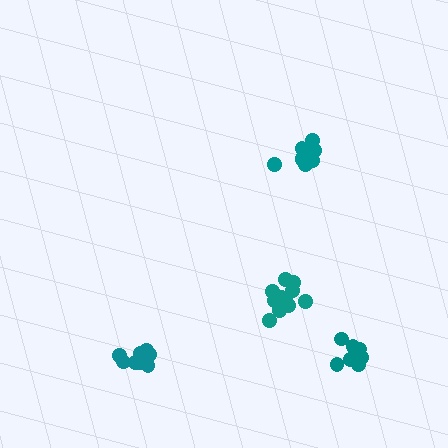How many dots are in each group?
Group 1: 11 dots, Group 2: 15 dots, Group 3: 11 dots, Group 4: 9 dots (46 total).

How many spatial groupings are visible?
There are 4 spatial groupings.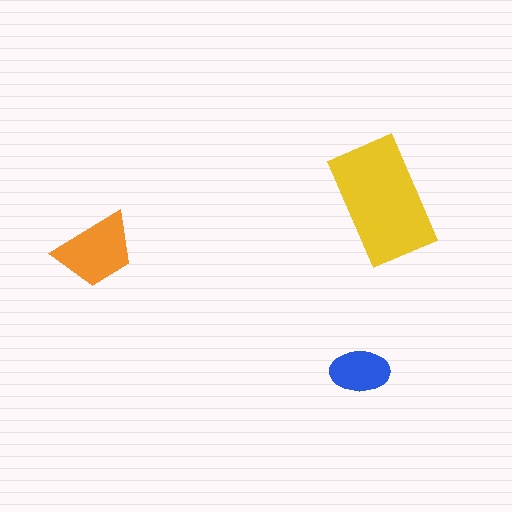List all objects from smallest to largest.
The blue ellipse, the orange trapezoid, the yellow rectangle.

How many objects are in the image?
There are 3 objects in the image.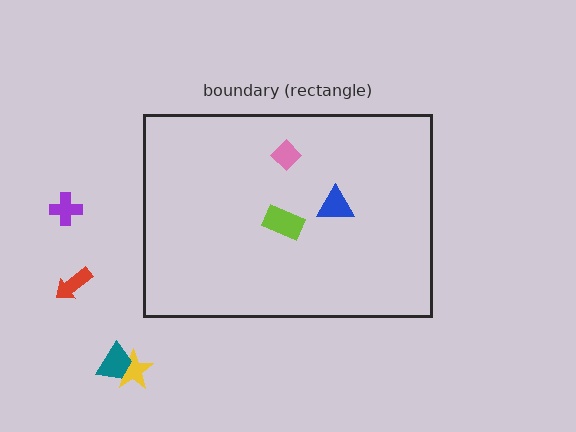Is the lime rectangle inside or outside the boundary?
Inside.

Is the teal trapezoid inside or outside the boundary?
Outside.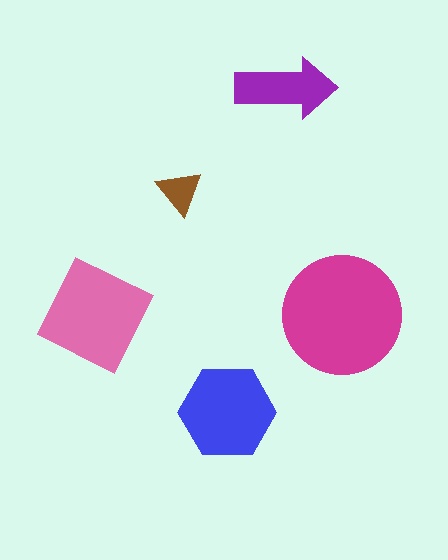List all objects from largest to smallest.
The magenta circle, the pink diamond, the blue hexagon, the purple arrow, the brown triangle.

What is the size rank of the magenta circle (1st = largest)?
1st.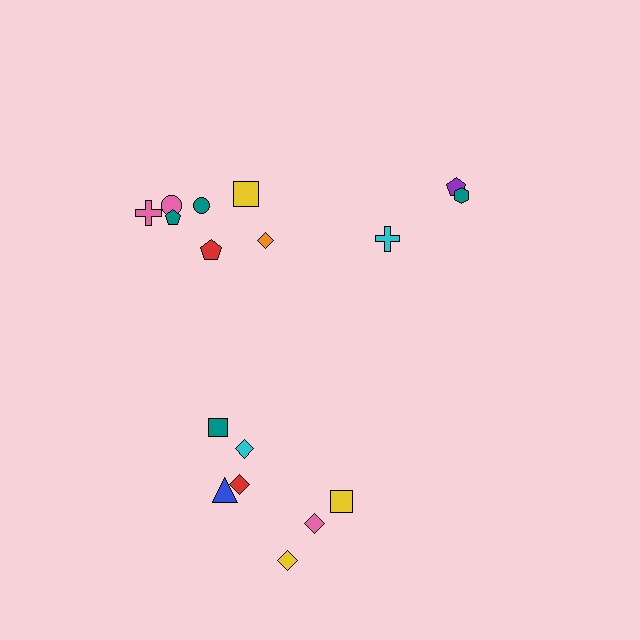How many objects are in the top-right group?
There are 3 objects.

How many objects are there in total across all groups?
There are 17 objects.